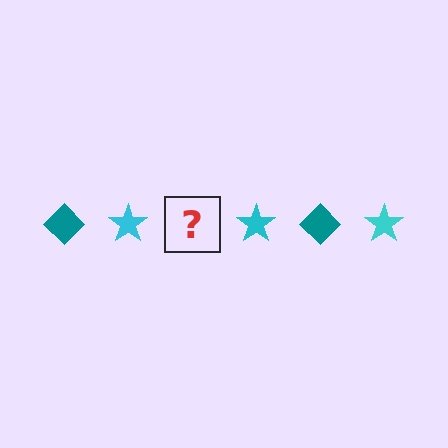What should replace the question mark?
The question mark should be replaced with a teal diamond.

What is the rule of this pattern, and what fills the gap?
The rule is that the pattern alternates between teal diamond and cyan star. The gap should be filled with a teal diamond.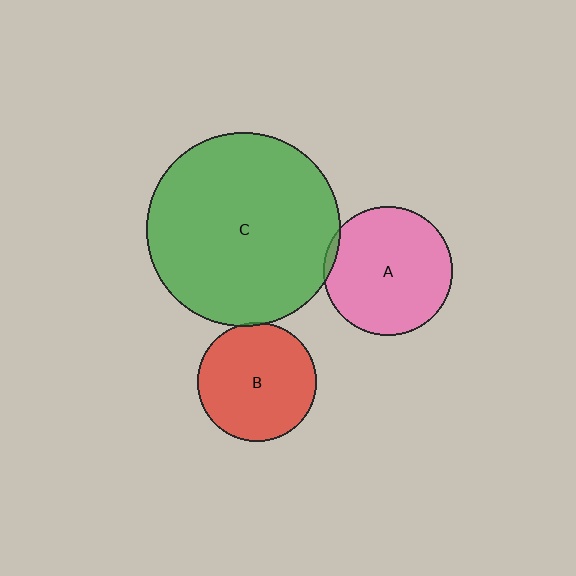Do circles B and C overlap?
Yes.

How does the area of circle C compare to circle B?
Approximately 2.6 times.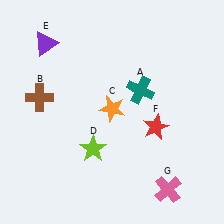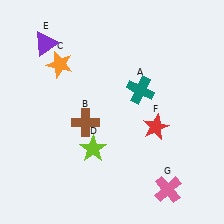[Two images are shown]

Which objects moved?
The objects that moved are: the brown cross (B), the orange star (C).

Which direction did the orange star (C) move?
The orange star (C) moved left.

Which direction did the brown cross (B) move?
The brown cross (B) moved right.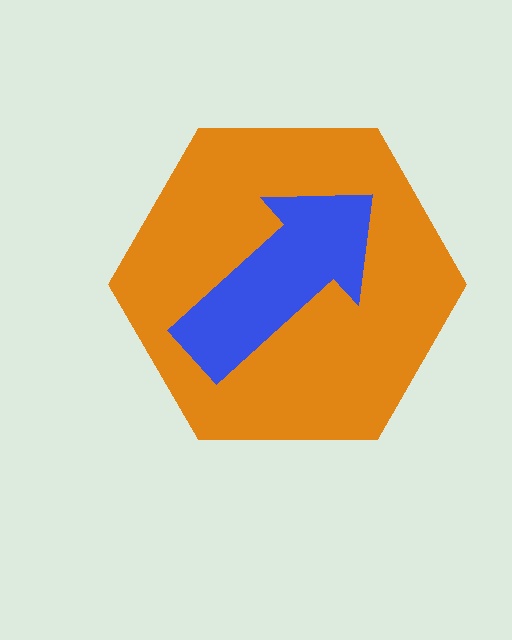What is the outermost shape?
The orange hexagon.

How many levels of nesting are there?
2.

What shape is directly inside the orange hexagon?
The blue arrow.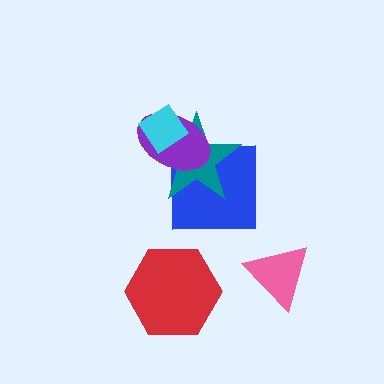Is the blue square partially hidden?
Yes, it is partially covered by another shape.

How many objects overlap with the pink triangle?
0 objects overlap with the pink triangle.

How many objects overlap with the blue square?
2 objects overlap with the blue square.